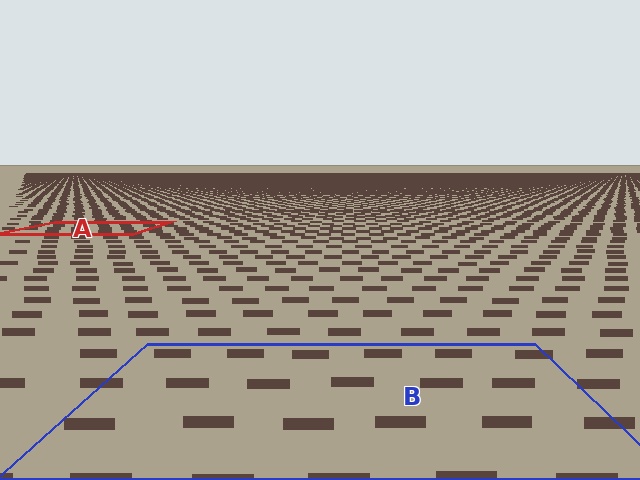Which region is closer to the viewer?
Region B is closer. The texture elements there are larger and more spread out.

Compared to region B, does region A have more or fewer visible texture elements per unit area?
Region A has more texture elements per unit area — they are packed more densely because it is farther away.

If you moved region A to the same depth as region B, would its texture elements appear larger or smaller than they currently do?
They would appear larger. At a closer depth, the same texture elements are projected at a bigger on-screen size.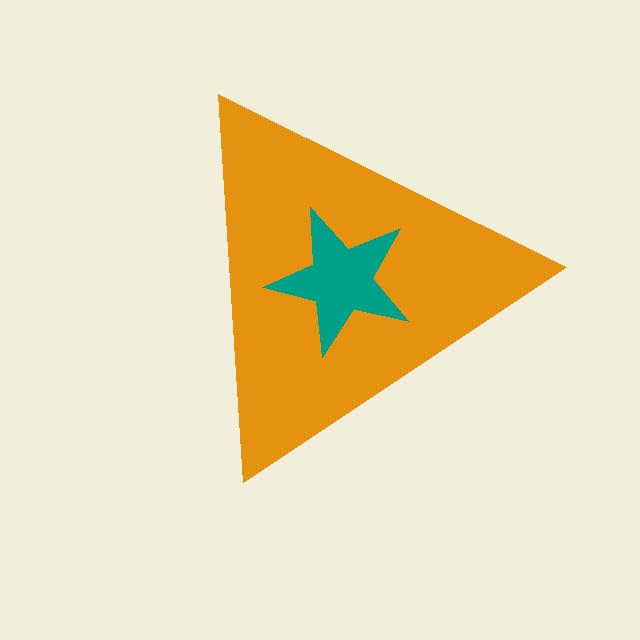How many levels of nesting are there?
2.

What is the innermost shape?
The teal star.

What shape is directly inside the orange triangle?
The teal star.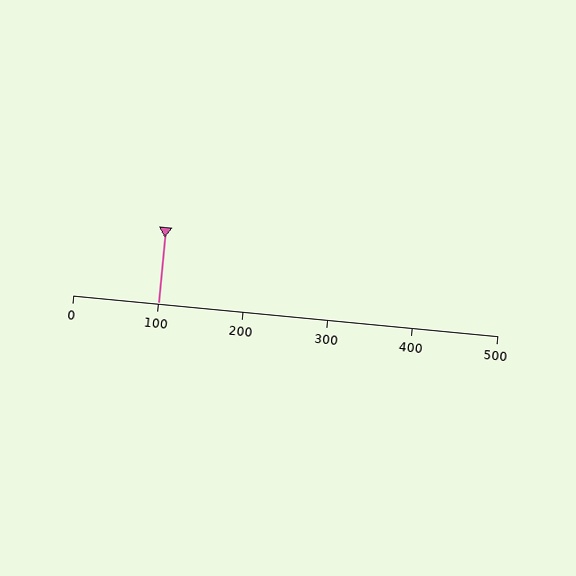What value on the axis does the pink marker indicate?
The marker indicates approximately 100.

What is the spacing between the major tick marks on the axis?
The major ticks are spaced 100 apart.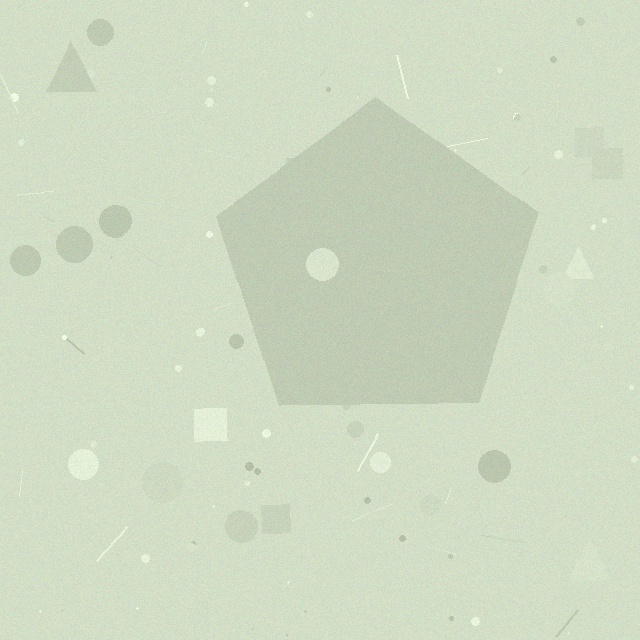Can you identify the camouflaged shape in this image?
The camouflaged shape is a pentagon.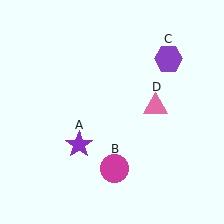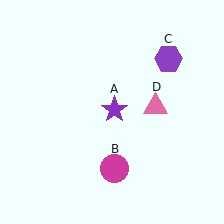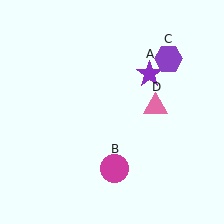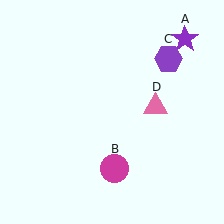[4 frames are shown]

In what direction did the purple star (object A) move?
The purple star (object A) moved up and to the right.